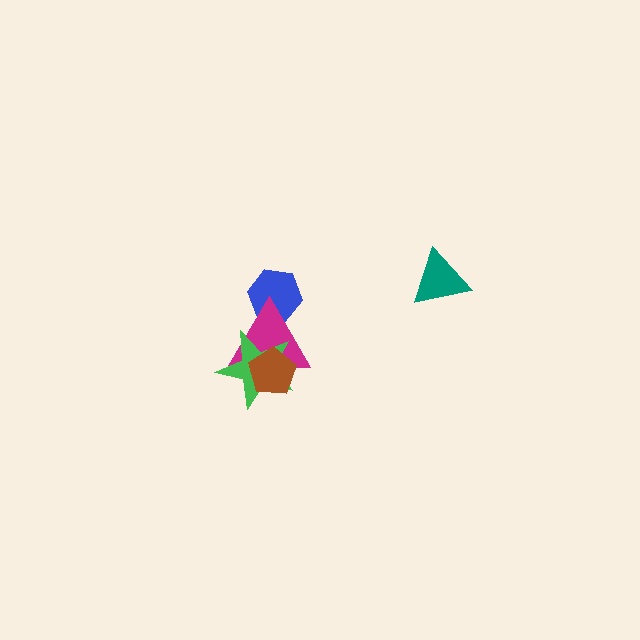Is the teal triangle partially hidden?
No, no other shape covers it.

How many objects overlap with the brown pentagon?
2 objects overlap with the brown pentagon.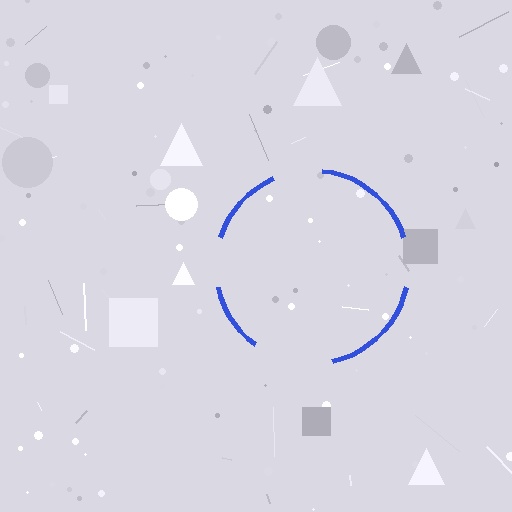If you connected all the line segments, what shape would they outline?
They would outline a circle.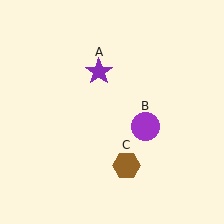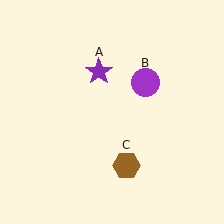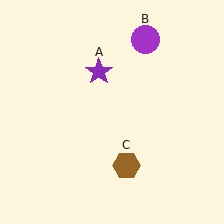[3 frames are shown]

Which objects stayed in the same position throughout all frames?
Purple star (object A) and brown hexagon (object C) remained stationary.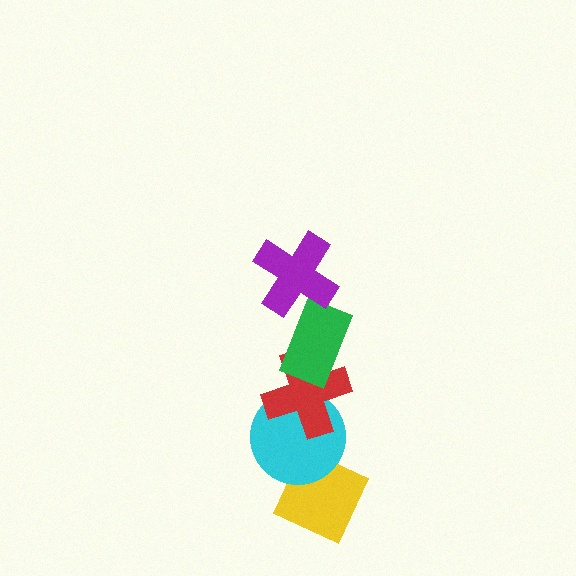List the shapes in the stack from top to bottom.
From top to bottom: the purple cross, the green rectangle, the red cross, the cyan circle, the yellow diamond.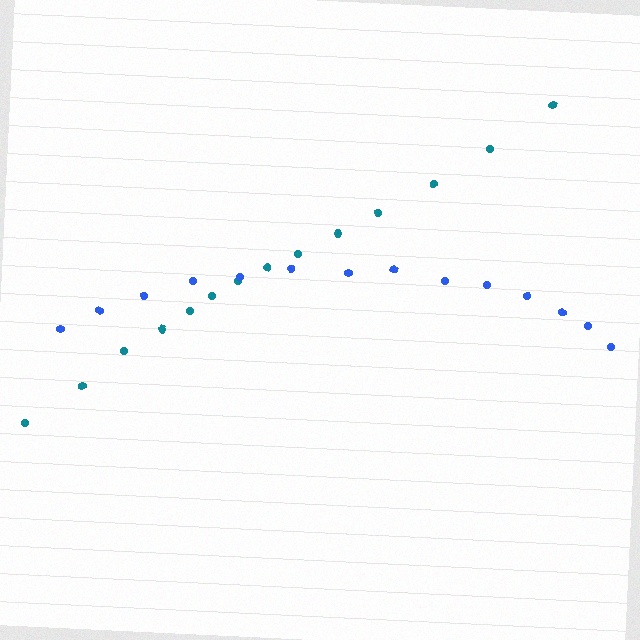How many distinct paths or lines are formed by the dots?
There are 2 distinct paths.